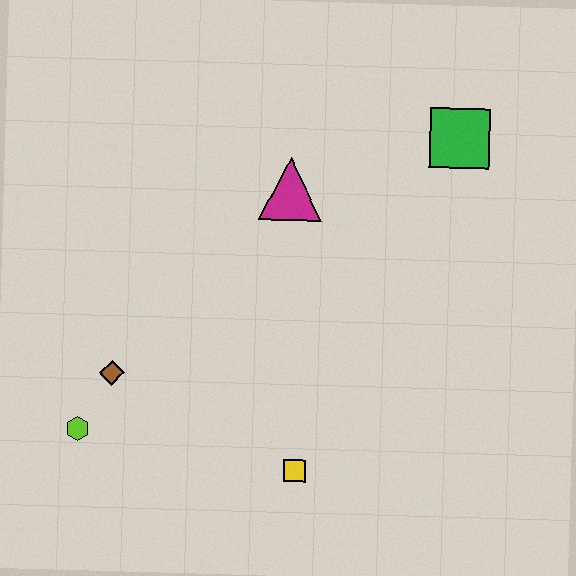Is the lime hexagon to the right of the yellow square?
No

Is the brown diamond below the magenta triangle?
Yes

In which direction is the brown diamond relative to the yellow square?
The brown diamond is to the left of the yellow square.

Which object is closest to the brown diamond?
The lime hexagon is closest to the brown diamond.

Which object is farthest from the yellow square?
The green square is farthest from the yellow square.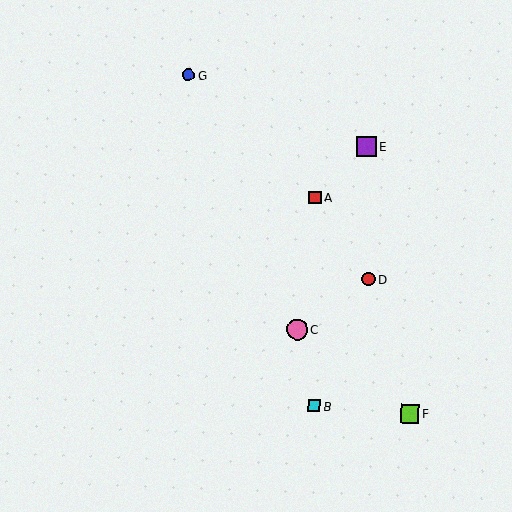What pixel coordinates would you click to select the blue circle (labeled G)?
Click at (188, 75) to select the blue circle G.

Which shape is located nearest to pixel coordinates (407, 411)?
The lime square (labeled F) at (410, 414) is nearest to that location.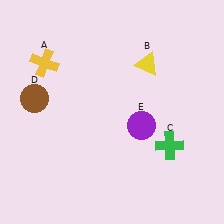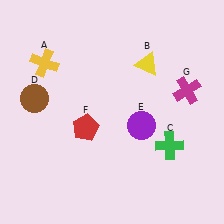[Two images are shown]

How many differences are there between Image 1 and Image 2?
There are 2 differences between the two images.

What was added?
A red pentagon (F), a magenta cross (G) were added in Image 2.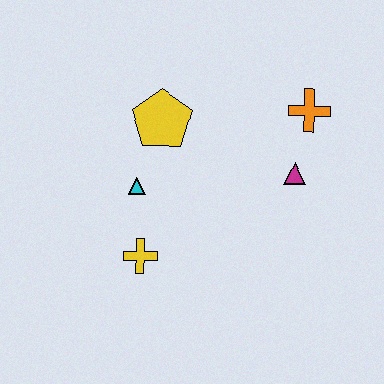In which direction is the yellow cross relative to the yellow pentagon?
The yellow cross is below the yellow pentagon.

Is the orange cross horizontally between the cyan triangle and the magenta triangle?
No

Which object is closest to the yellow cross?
The cyan triangle is closest to the yellow cross.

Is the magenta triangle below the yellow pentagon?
Yes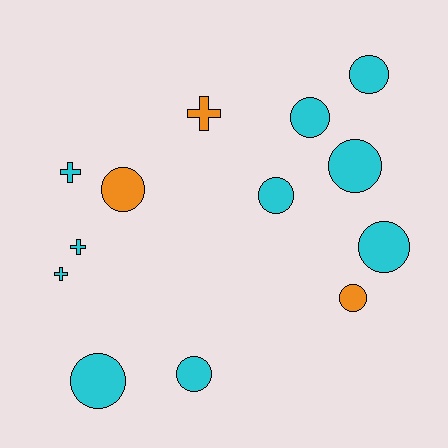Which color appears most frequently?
Cyan, with 10 objects.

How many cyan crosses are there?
There are 3 cyan crosses.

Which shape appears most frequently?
Circle, with 9 objects.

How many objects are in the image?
There are 13 objects.